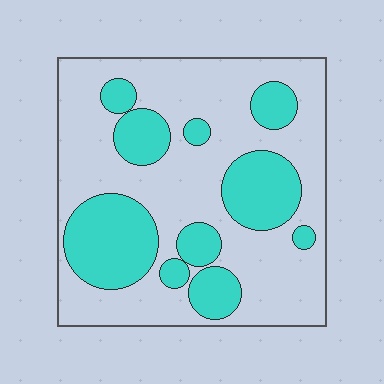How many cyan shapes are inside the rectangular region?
10.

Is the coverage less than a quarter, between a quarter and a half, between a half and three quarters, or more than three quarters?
Between a quarter and a half.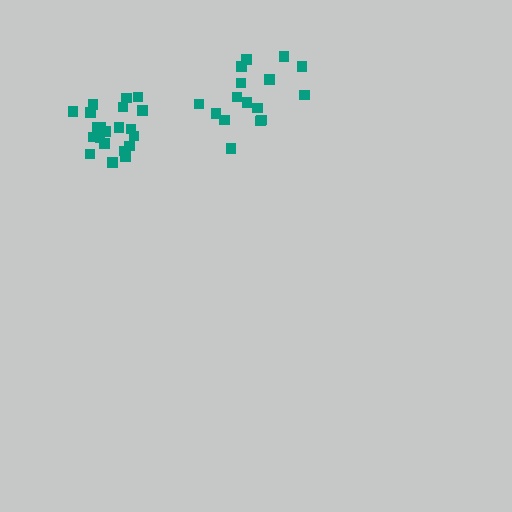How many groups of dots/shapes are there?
There are 2 groups.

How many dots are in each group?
Group 1: 21 dots, Group 2: 16 dots (37 total).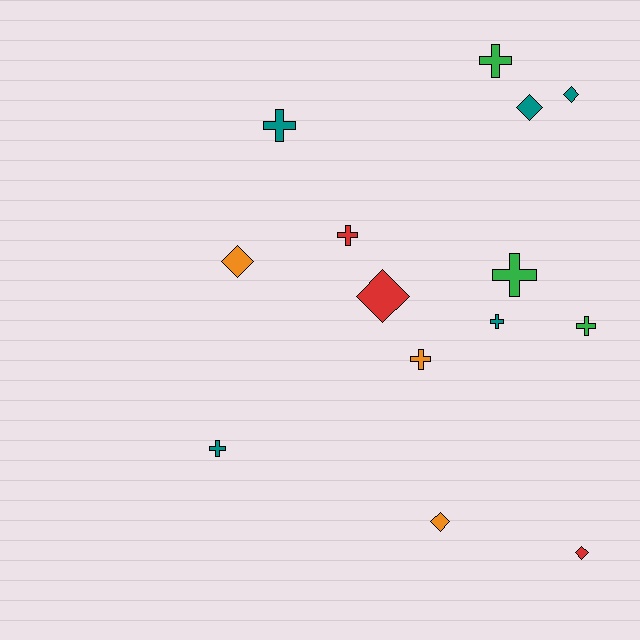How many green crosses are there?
There are 3 green crosses.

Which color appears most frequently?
Teal, with 5 objects.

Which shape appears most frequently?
Cross, with 8 objects.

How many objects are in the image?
There are 14 objects.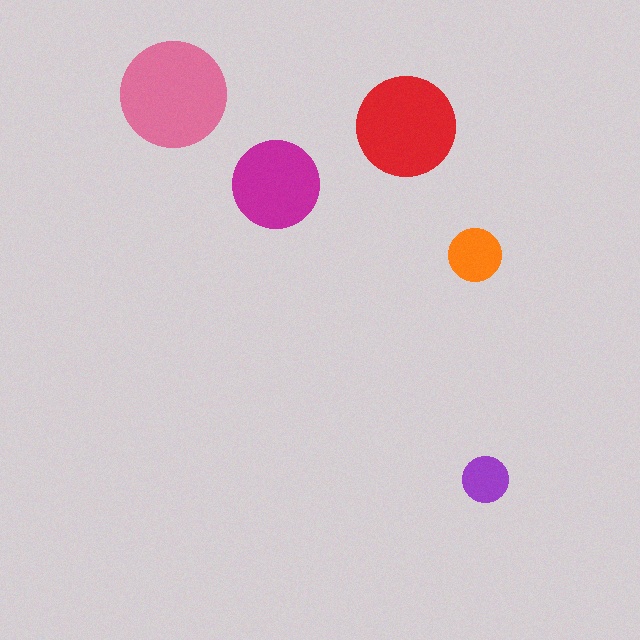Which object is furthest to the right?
The purple circle is rightmost.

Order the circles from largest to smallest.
the pink one, the red one, the magenta one, the orange one, the purple one.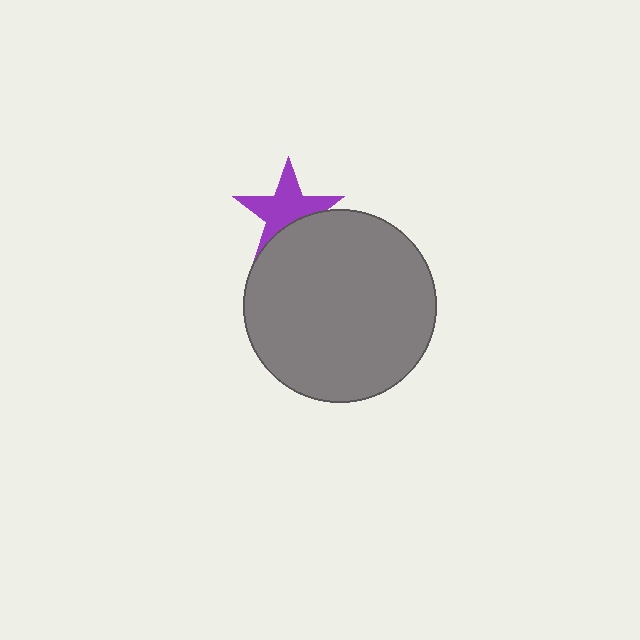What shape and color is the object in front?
The object in front is a gray circle.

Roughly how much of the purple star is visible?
Most of it is visible (roughly 69%).